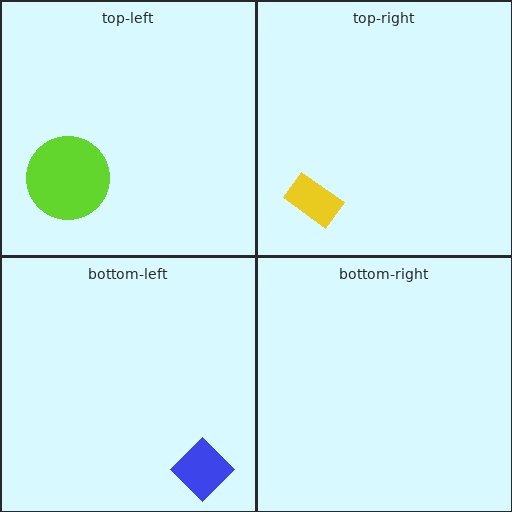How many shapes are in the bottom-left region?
1.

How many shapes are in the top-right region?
1.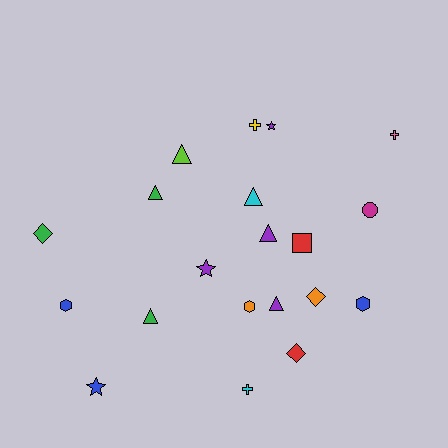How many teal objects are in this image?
There are no teal objects.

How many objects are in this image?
There are 20 objects.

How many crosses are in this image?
There are 3 crosses.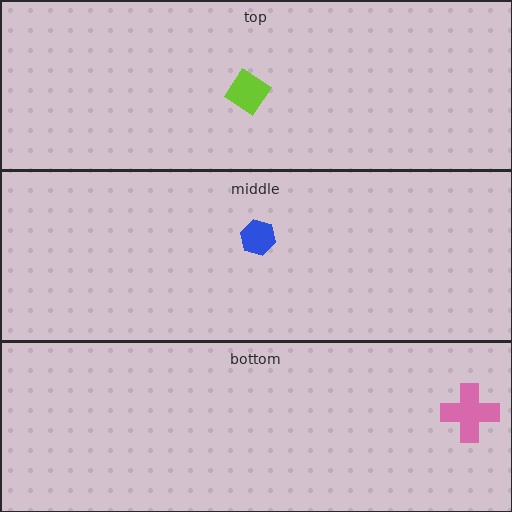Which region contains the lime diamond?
The top region.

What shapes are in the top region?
The lime diamond.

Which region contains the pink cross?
The bottom region.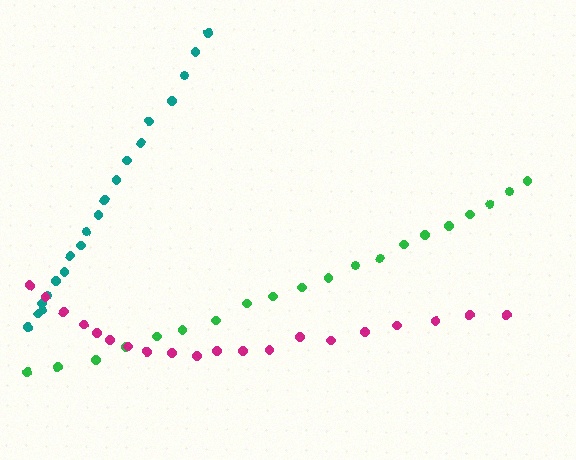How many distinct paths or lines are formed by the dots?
There are 3 distinct paths.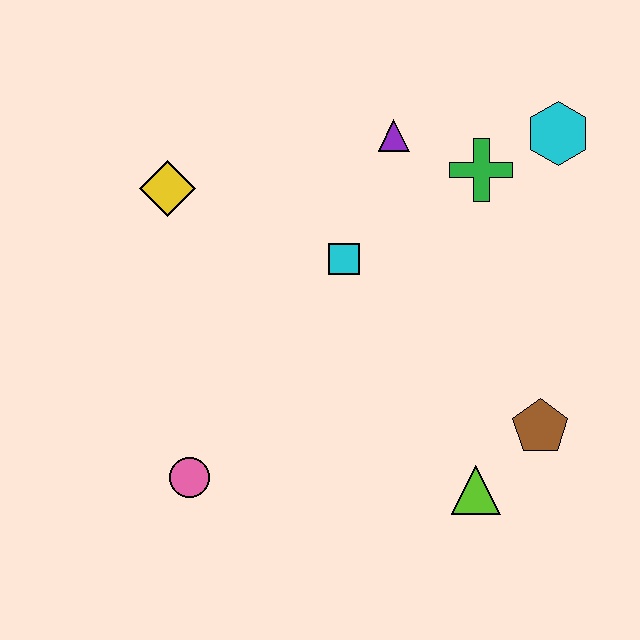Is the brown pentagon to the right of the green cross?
Yes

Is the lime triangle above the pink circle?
No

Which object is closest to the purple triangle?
The green cross is closest to the purple triangle.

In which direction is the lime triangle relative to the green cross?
The lime triangle is below the green cross.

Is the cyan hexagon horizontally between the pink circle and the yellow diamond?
No